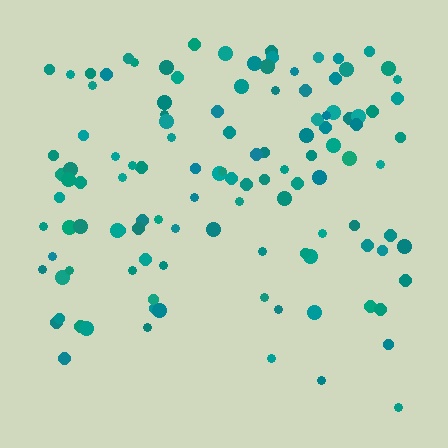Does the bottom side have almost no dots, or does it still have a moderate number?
Still a moderate number, just noticeably fewer than the top.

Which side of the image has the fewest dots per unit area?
The bottom.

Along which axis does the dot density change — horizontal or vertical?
Vertical.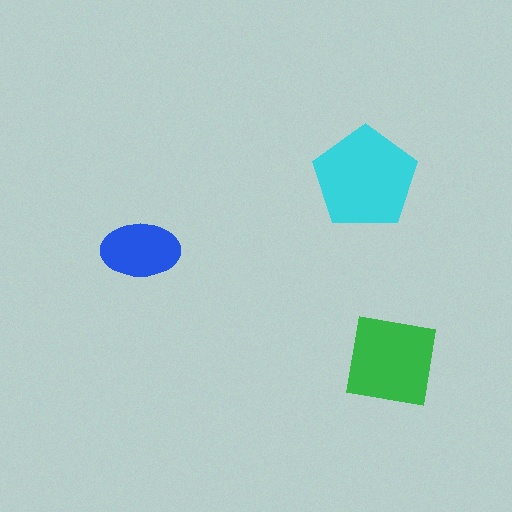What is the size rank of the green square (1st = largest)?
2nd.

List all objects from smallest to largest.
The blue ellipse, the green square, the cyan pentagon.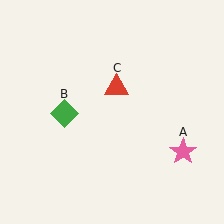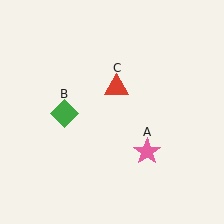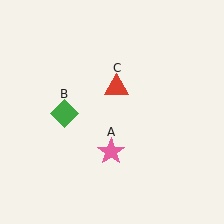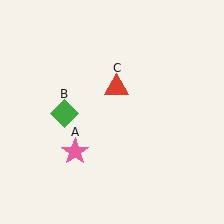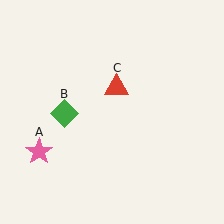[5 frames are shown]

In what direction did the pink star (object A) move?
The pink star (object A) moved left.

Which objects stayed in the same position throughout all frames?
Green diamond (object B) and red triangle (object C) remained stationary.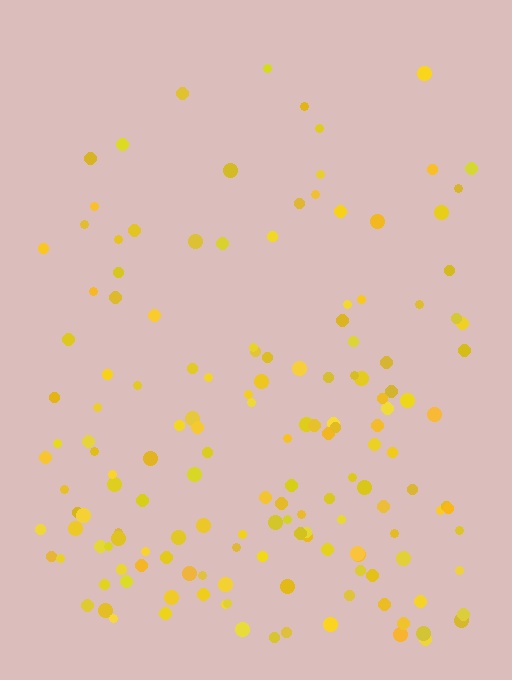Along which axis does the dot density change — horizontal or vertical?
Vertical.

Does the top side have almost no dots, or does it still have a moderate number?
Still a moderate number, just noticeably fewer than the bottom.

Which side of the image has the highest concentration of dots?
The bottom.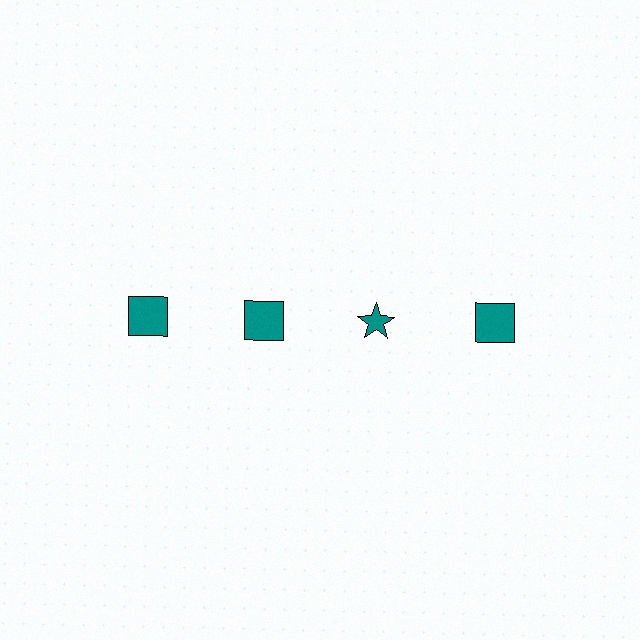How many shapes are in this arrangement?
There are 4 shapes arranged in a grid pattern.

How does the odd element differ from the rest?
It has a different shape: star instead of square.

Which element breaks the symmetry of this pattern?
The teal star in the top row, center column breaks the symmetry. All other shapes are teal squares.